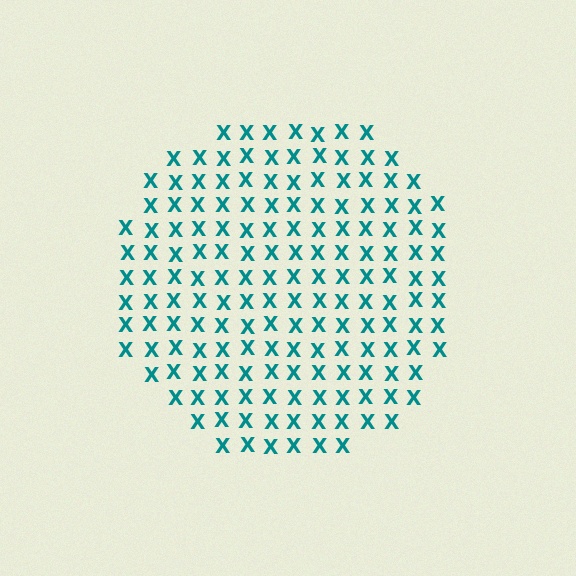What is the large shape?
The large shape is a circle.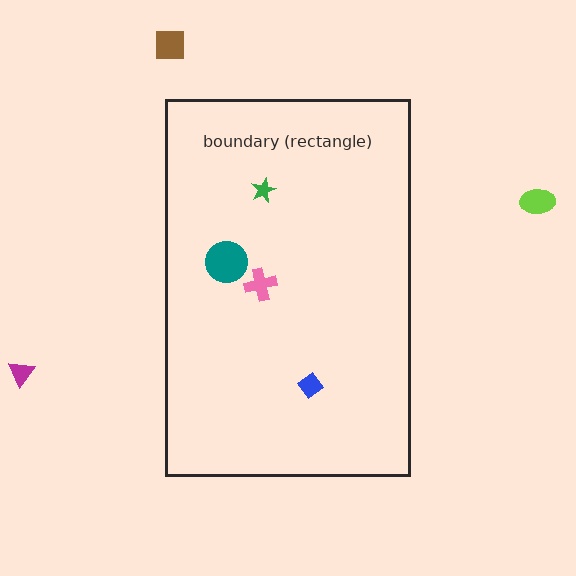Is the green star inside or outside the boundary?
Inside.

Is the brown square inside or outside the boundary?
Outside.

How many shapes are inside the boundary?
4 inside, 3 outside.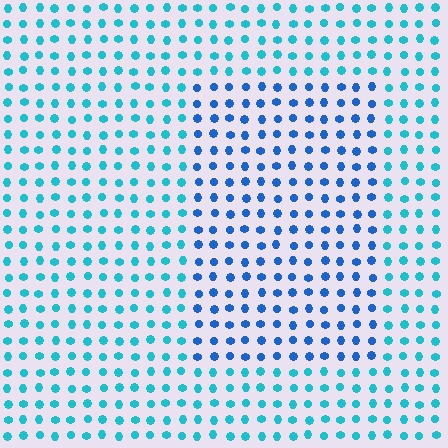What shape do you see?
I see a rectangle.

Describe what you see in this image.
The image is filled with small cyan elements in a uniform arrangement. A rectangle-shaped region is visible where the elements are tinted to a slightly different hue, forming a subtle color boundary.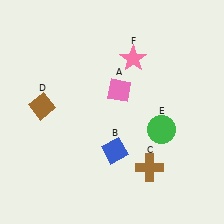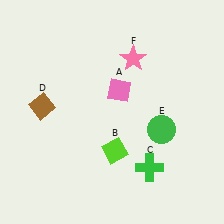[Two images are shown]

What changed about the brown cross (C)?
In Image 1, C is brown. In Image 2, it changed to green.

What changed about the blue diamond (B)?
In Image 1, B is blue. In Image 2, it changed to lime.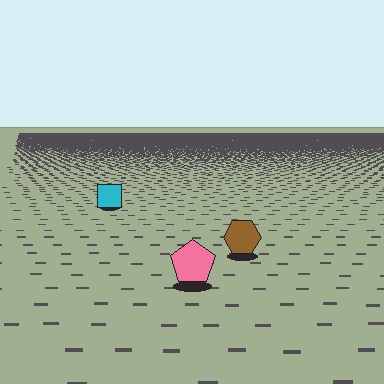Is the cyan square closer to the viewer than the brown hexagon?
No. The brown hexagon is closer — you can tell from the texture gradient: the ground texture is coarser near it.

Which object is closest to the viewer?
The pink pentagon is closest. The texture marks near it are larger and more spread out.